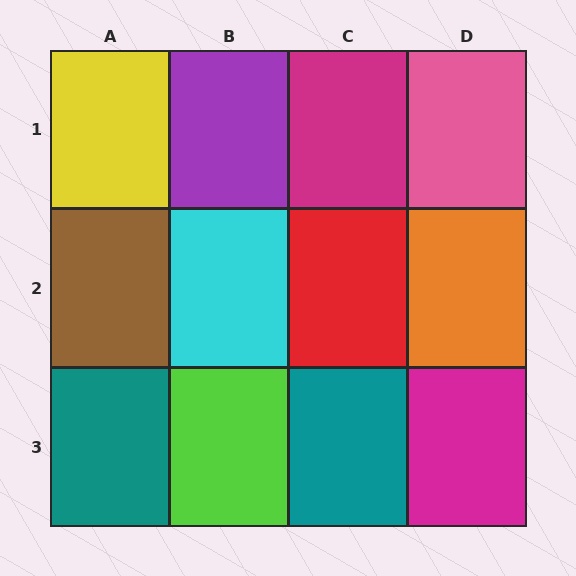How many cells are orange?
1 cell is orange.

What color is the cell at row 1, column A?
Yellow.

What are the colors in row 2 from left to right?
Brown, cyan, red, orange.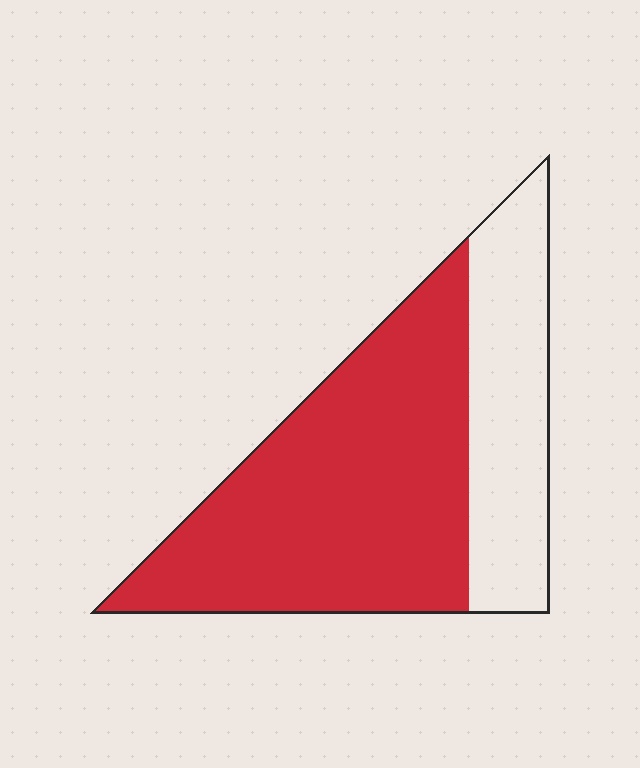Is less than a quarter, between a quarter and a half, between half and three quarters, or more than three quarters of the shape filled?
Between half and three quarters.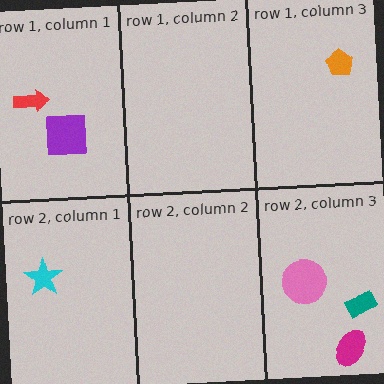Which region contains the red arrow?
The row 1, column 1 region.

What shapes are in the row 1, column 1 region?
The purple square, the red arrow.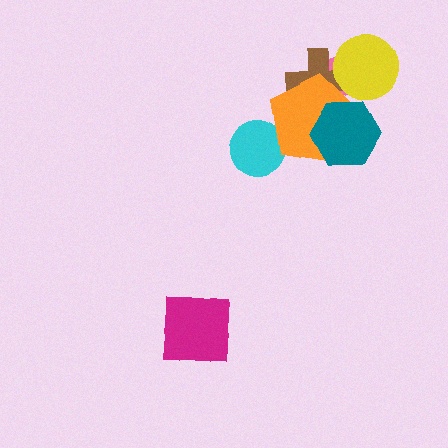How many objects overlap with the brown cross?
4 objects overlap with the brown cross.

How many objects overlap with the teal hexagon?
3 objects overlap with the teal hexagon.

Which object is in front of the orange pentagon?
The teal hexagon is in front of the orange pentagon.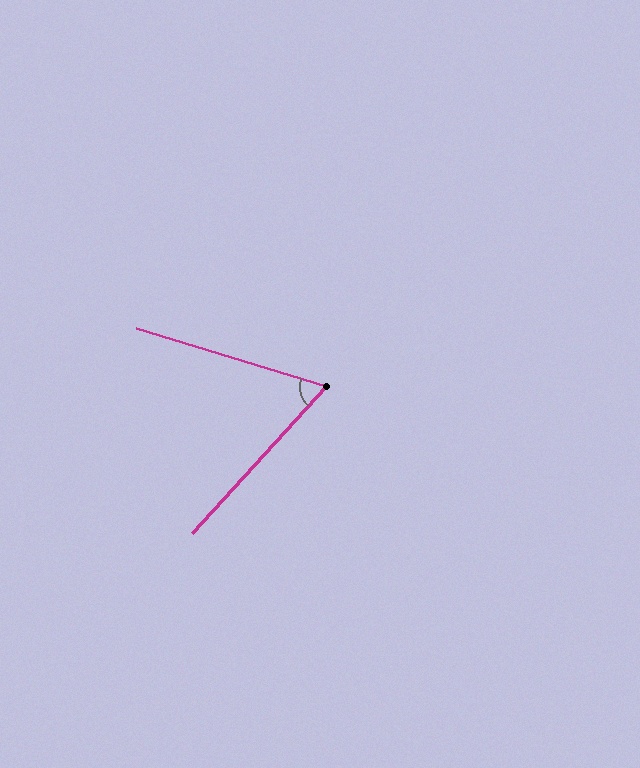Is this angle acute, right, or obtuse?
It is acute.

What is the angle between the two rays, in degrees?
Approximately 65 degrees.